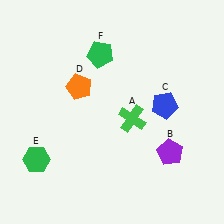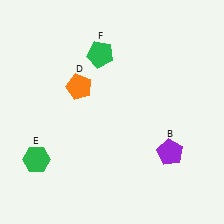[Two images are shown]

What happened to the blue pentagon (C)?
The blue pentagon (C) was removed in Image 2. It was in the top-right area of Image 1.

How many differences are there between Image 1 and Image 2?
There are 2 differences between the two images.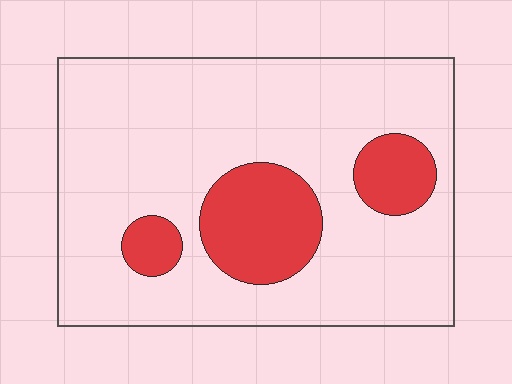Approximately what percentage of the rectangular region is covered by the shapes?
Approximately 20%.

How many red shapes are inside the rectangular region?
3.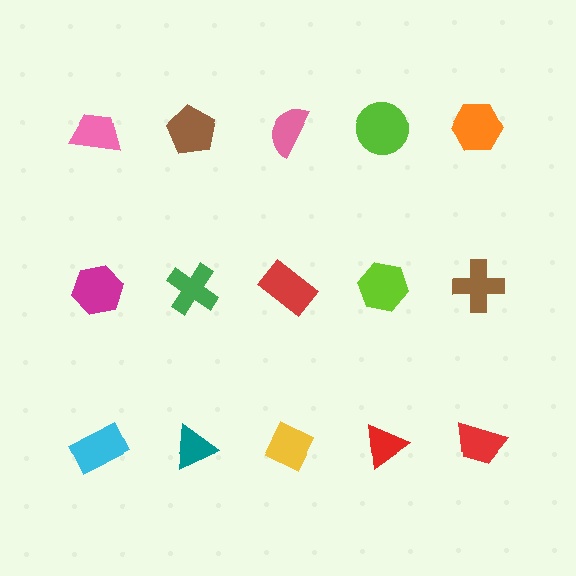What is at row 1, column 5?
An orange hexagon.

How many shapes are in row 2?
5 shapes.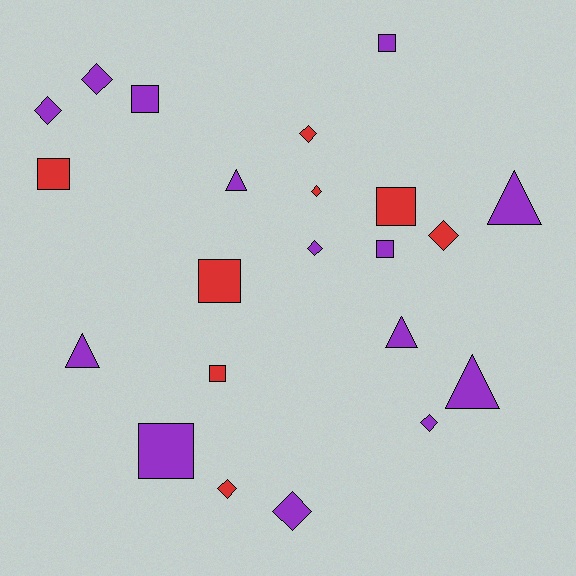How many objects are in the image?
There are 22 objects.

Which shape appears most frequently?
Diamond, with 9 objects.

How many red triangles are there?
There are no red triangles.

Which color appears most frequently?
Purple, with 14 objects.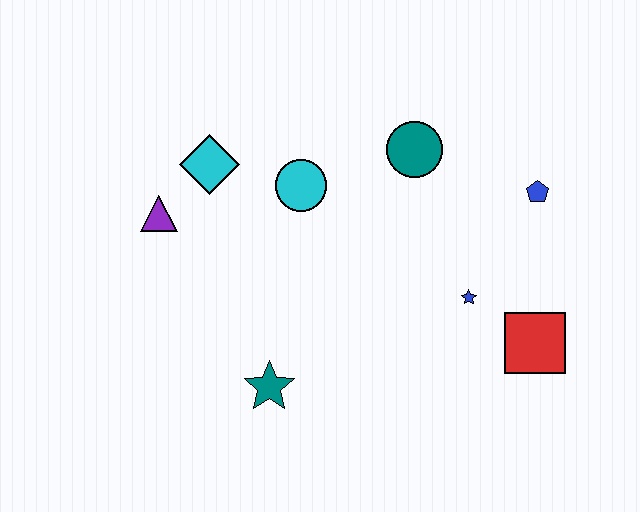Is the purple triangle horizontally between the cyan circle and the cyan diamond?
No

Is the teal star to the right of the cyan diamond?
Yes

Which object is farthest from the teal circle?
The teal star is farthest from the teal circle.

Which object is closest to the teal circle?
The cyan circle is closest to the teal circle.